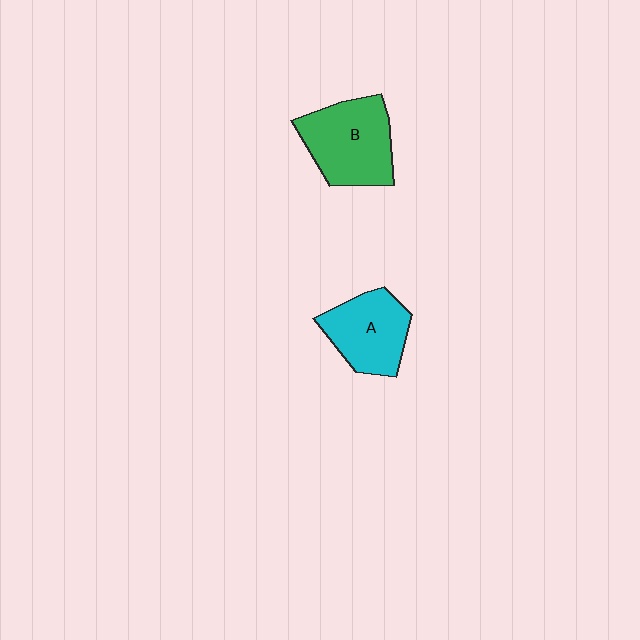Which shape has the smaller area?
Shape A (cyan).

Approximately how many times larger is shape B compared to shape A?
Approximately 1.2 times.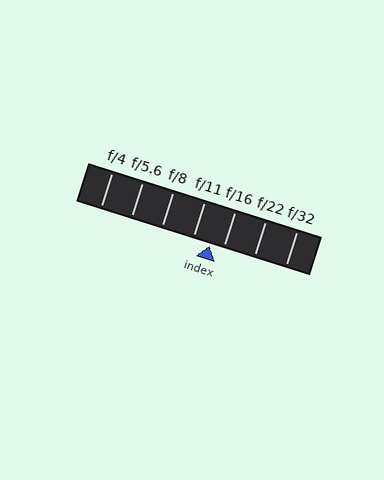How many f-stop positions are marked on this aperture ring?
There are 7 f-stop positions marked.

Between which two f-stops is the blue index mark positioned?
The index mark is between f/11 and f/16.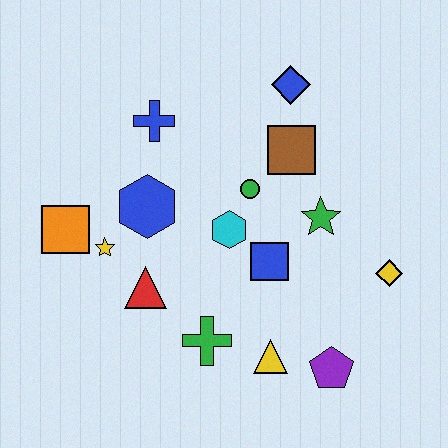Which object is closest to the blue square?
The cyan hexagon is closest to the blue square.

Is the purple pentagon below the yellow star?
Yes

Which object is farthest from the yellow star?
The yellow diamond is farthest from the yellow star.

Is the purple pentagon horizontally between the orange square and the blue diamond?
No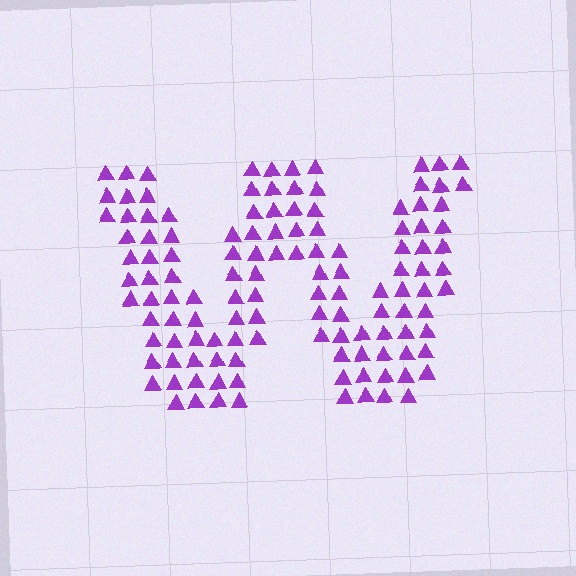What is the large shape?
The large shape is the letter W.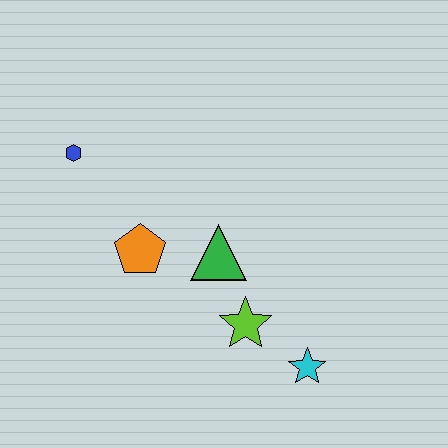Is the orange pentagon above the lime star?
Yes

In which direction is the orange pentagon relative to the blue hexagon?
The orange pentagon is below the blue hexagon.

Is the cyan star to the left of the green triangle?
No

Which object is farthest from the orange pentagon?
The cyan star is farthest from the orange pentagon.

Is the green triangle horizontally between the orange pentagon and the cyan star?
Yes